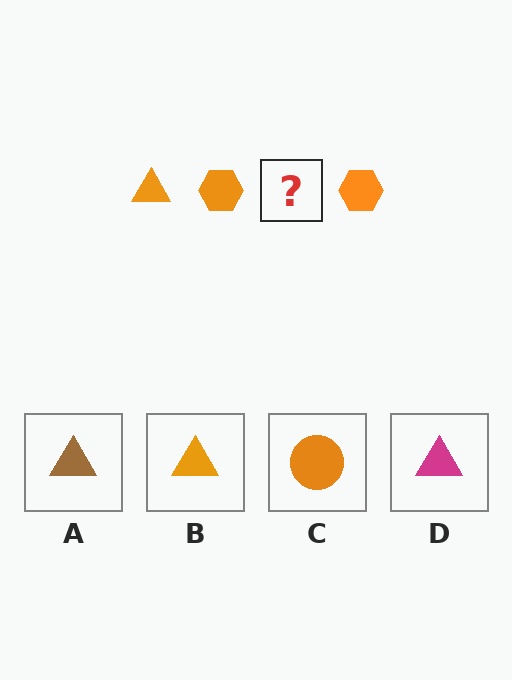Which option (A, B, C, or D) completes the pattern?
B.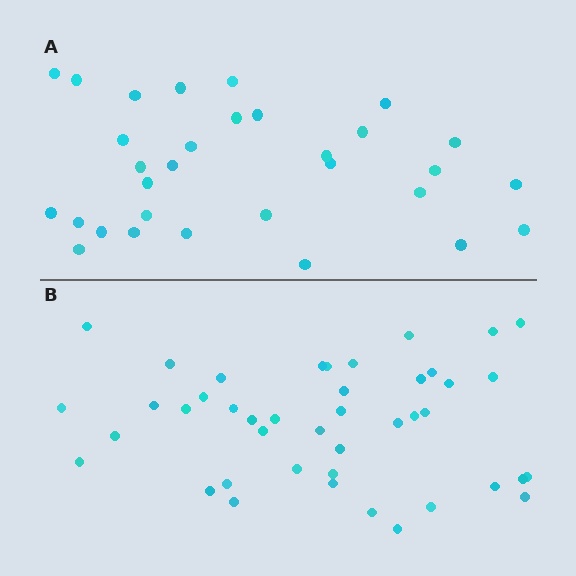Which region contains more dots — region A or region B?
Region B (the bottom region) has more dots.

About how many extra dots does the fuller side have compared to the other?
Region B has roughly 12 or so more dots than region A.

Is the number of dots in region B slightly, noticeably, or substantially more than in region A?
Region B has noticeably more, but not dramatically so. The ratio is roughly 1.4 to 1.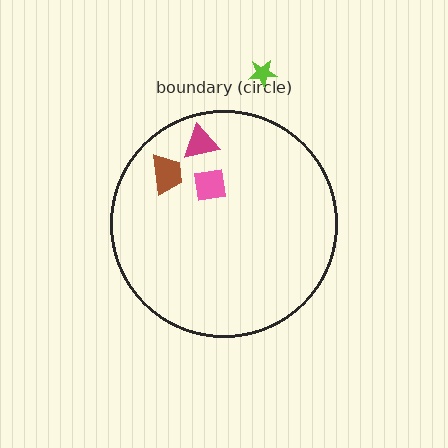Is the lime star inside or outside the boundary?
Outside.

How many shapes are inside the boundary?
3 inside, 1 outside.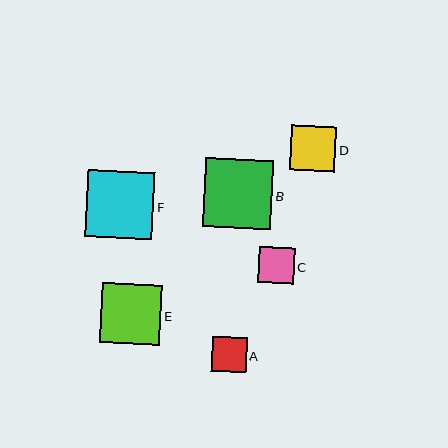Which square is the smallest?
Square A is the smallest with a size of approximately 35 pixels.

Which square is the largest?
Square B is the largest with a size of approximately 69 pixels.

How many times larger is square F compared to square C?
Square F is approximately 1.9 times the size of square C.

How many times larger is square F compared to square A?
Square F is approximately 1.9 times the size of square A.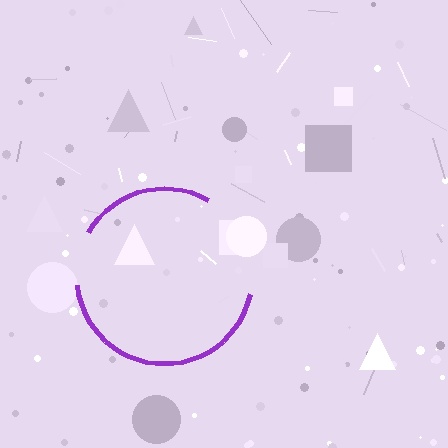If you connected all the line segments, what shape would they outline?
They would outline a circle.